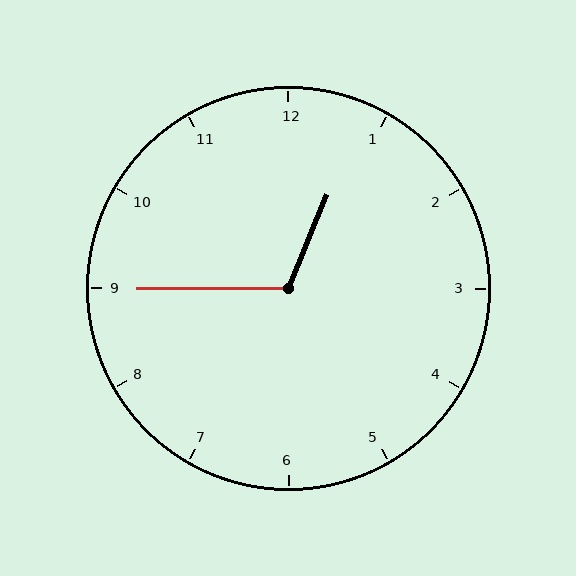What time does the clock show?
12:45.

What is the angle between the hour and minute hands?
Approximately 112 degrees.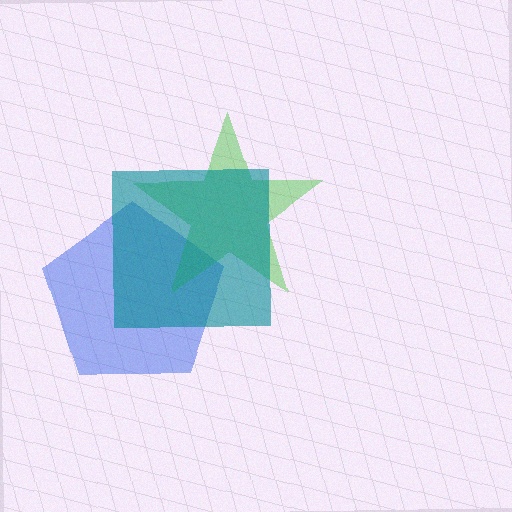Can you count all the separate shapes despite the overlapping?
Yes, there are 3 separate shapes.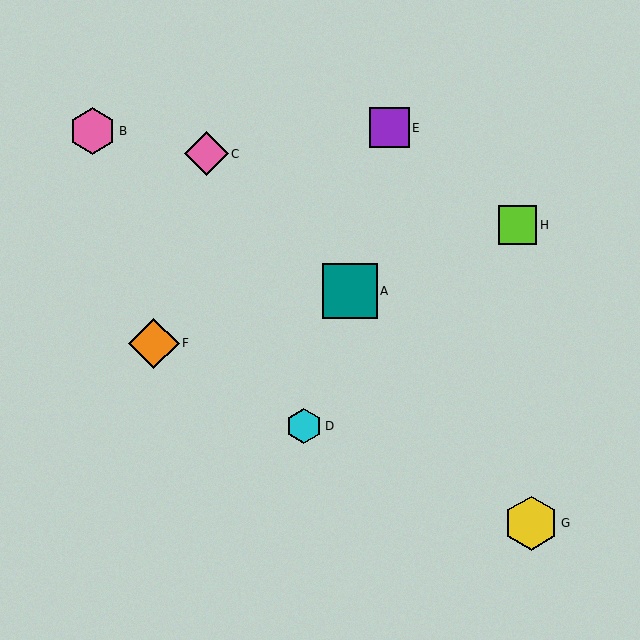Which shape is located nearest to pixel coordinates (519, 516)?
The yellow hexagon (labeled G) at (531, 523) is nearest to that location.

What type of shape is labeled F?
Shape F is an orange diamond.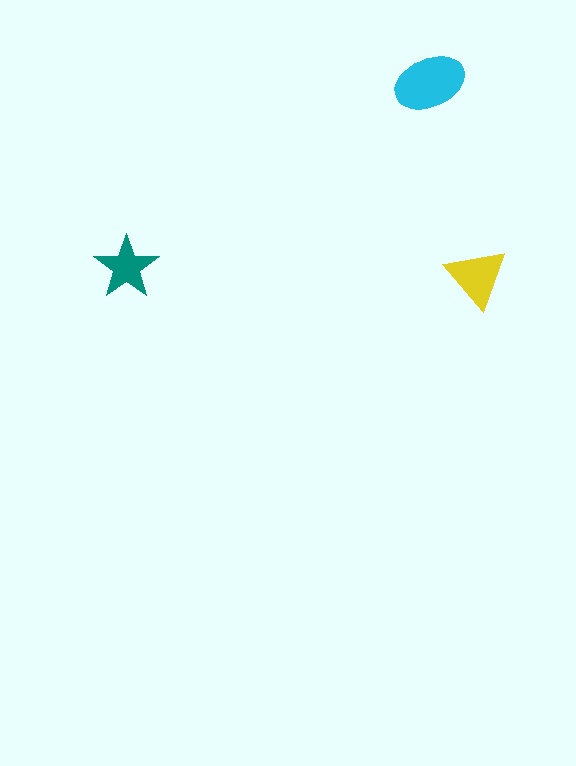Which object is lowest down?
The yellow triangle is bottommost.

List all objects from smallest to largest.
The teal star, the yellow triangle, the cyan ellipse.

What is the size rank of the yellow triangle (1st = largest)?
2nd.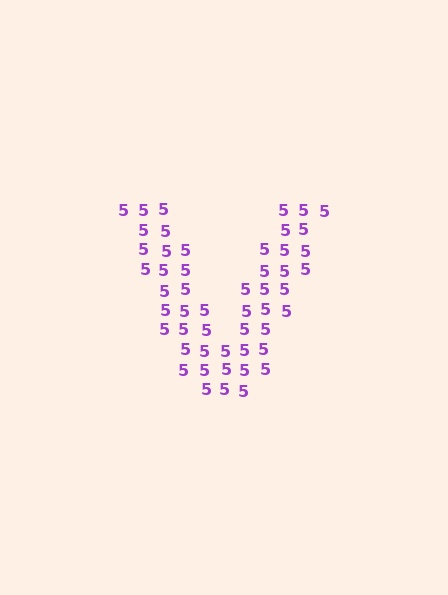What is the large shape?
The large shape is the letter V.